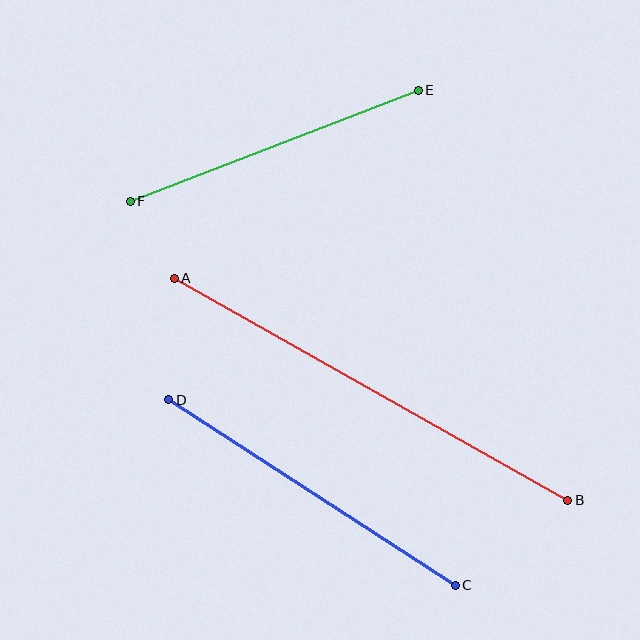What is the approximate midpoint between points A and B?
The midpoint is at approximately (371, 389) pixels.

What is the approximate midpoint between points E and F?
The midpoint is at approximately (274, 146) pixels.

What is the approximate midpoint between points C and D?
The midpoint is at approximately (312, 493) pixels.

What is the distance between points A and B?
The distance is approximately 452 pixels.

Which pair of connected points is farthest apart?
Points A and B are farthest apart.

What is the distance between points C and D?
The distance is approximately 342 pixels.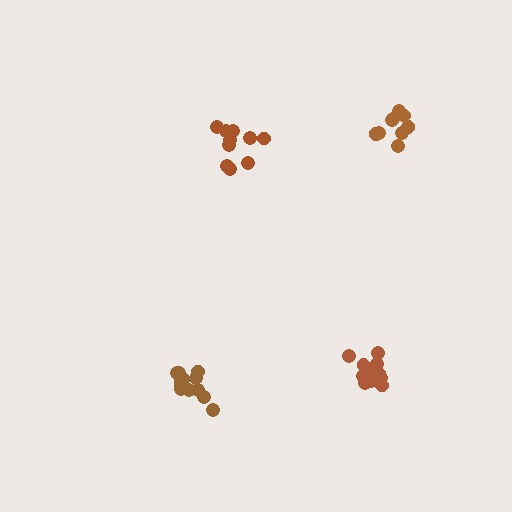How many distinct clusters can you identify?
There are 4 distinct clusters.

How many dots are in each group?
Group 1: 10 dots, Group 2: 13 dots, Group 3: 11 dots, Group 4: 13 dots (47 total).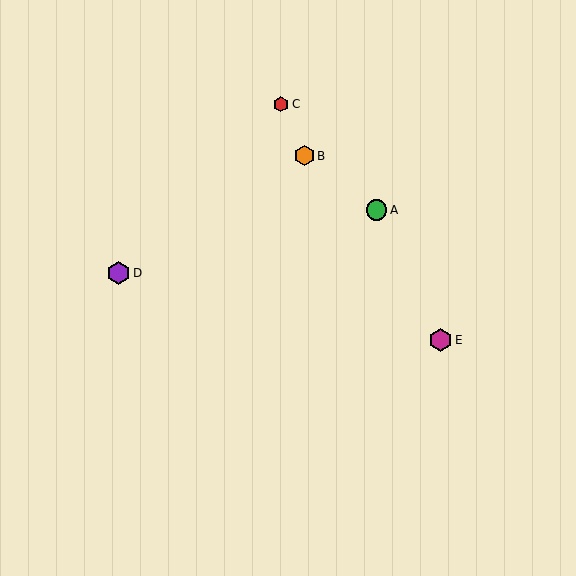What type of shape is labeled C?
Shape C is a red hexagon.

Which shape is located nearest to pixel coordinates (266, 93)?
The red hexagon (labeled C) at (281, 104) is nearest to that location.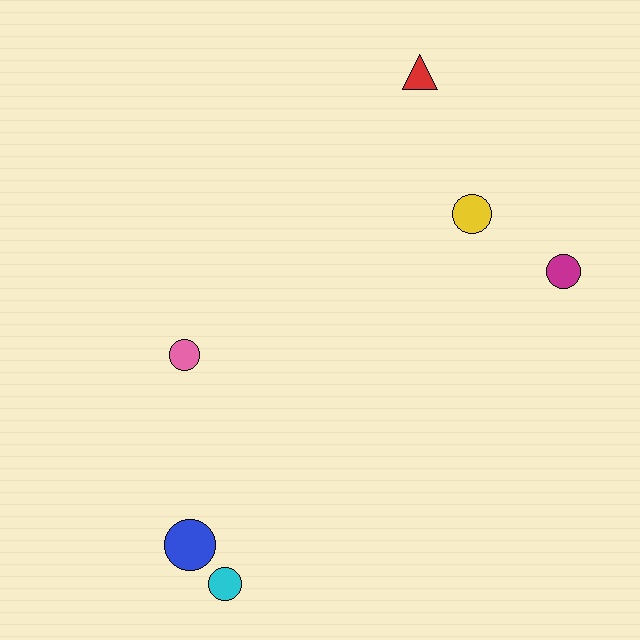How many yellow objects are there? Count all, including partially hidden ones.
There is 1 yellow object.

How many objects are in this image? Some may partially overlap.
There are 6 objects.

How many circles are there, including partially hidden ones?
There are 5 circles.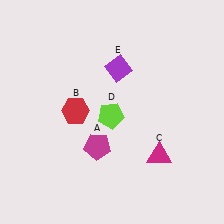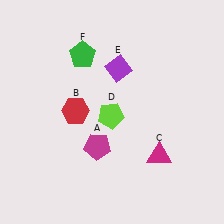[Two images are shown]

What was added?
A green pentagon (F) was added in Image 2.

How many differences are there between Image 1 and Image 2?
There is 1 difference between the two images.